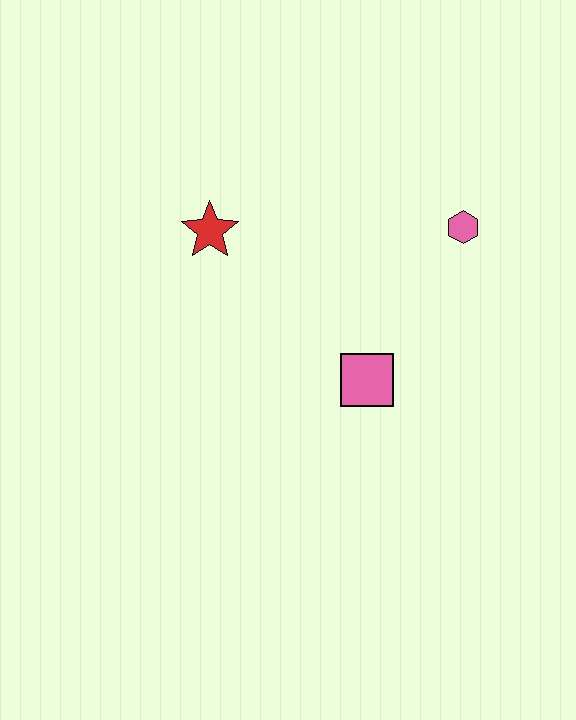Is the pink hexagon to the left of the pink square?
No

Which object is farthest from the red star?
The pink hexagon is farthest from the red star.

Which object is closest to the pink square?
The pink hexagon is closest to the pink square.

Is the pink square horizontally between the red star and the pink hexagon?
Yes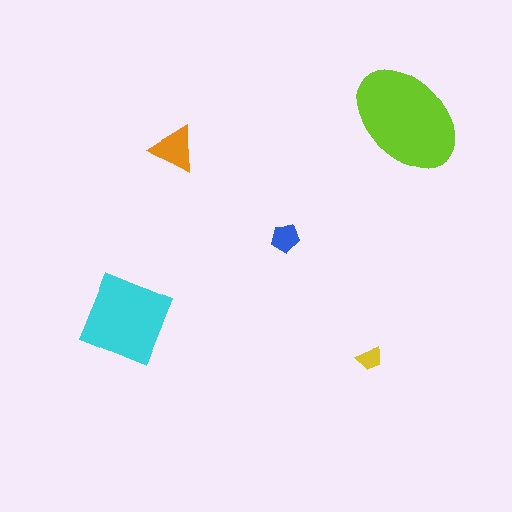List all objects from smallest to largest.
The yellow trapezoid, the blue pentagon, the orange triangle, the cyan square, the lime ellipse.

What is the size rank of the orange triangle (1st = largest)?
3rd.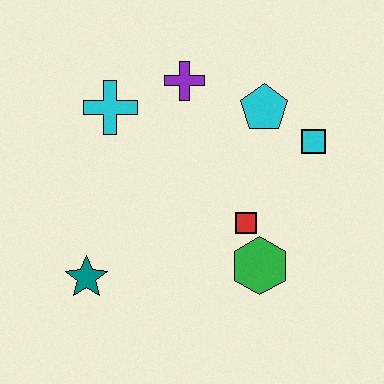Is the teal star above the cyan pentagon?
No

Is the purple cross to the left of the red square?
Yes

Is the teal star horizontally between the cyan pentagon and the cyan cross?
No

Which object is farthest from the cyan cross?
The green hexagon is farthest from the cyan cross.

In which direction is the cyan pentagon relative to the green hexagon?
The cyan pentagon is above the green hexagon.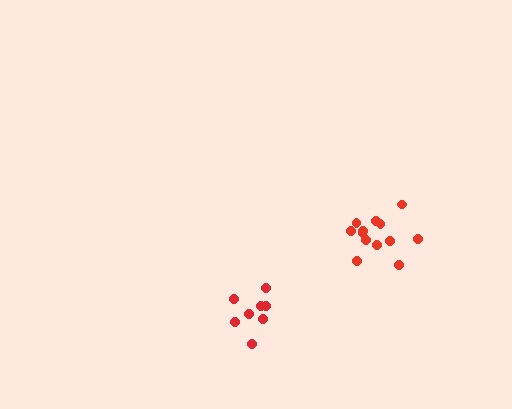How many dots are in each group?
Group 1: 8 dots, Group 2: 13 dots (21 total).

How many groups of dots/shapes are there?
There are 2 groups.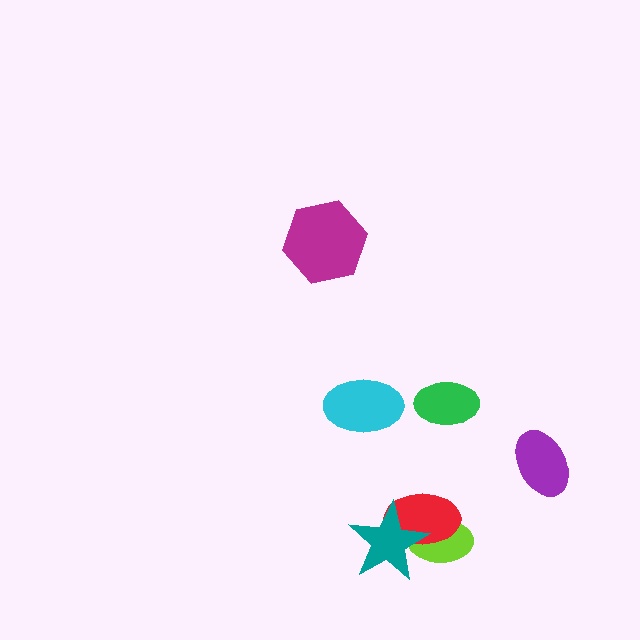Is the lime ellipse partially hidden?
Yes, it is partially covered by another shape.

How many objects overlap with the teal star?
2 objects overlap with the teal star.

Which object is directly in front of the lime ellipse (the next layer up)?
The red ellipse is directly in front of the lime ellipse.